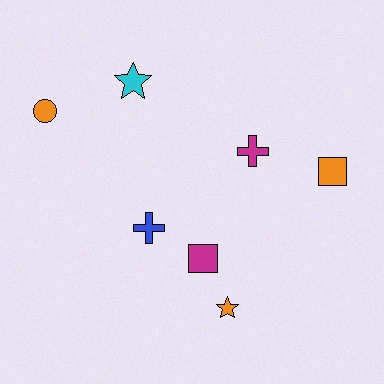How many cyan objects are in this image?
There is 1 cyan object.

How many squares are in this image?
There are 2 squares.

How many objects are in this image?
There are 7 objects.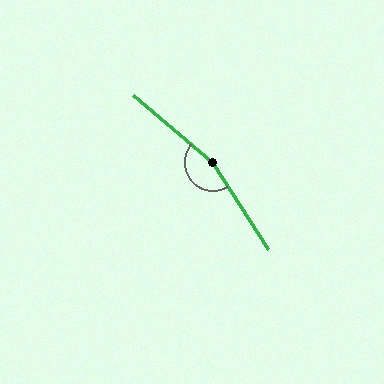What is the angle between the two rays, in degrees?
Approximately 163 degrees.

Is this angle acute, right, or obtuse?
It is obtuse.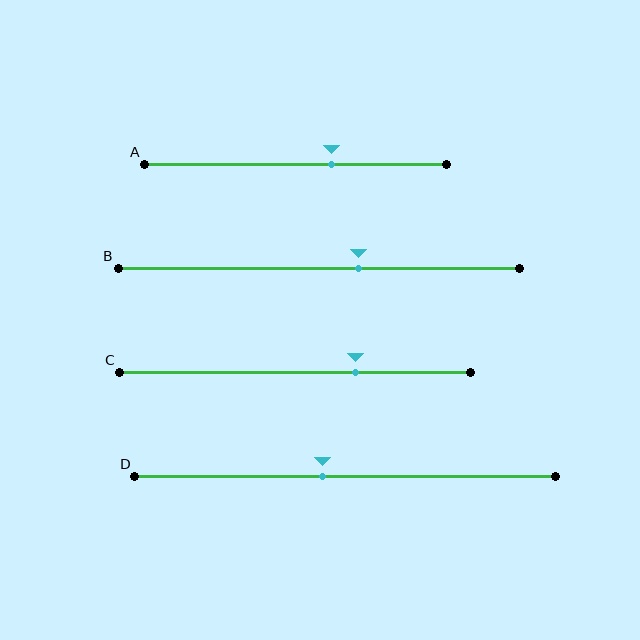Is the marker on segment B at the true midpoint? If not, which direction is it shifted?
No, the marker on segment B is shifted to the right by about 10% of the segment length.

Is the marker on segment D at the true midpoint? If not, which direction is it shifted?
No, the marker on segment D is shifted to the left by about 5% of the segment length.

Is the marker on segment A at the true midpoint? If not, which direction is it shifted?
No, the marker on segment A is shifted to the right by about 12% of the segment length.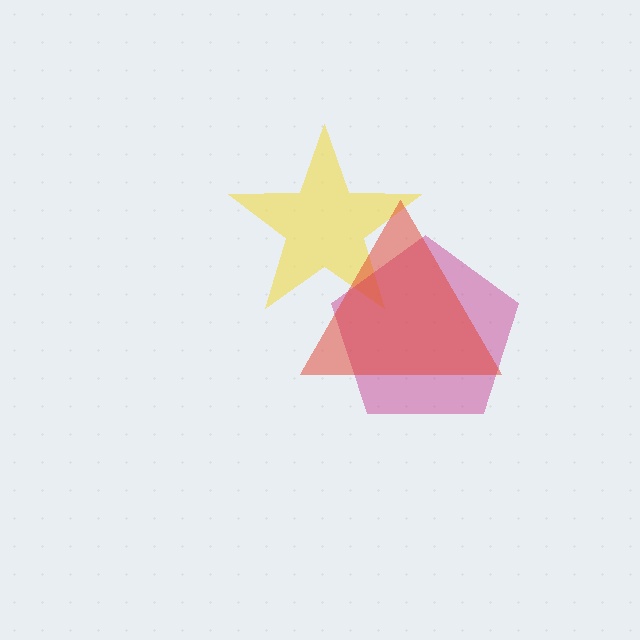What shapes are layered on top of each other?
The layered shapes are: a yellow star, a magenta pentagon, a red triangle.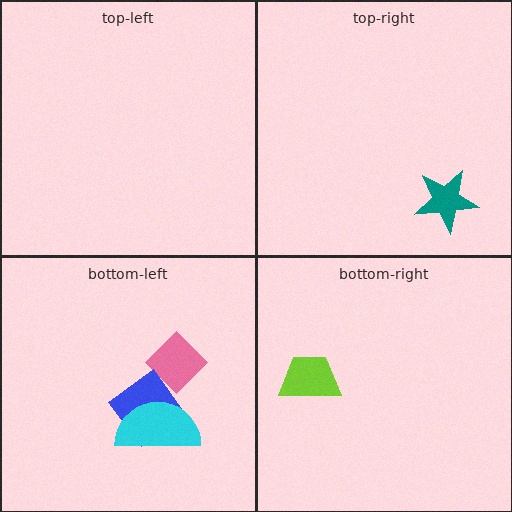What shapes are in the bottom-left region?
The pink diamond, the blue diamond, the cyan semicircle.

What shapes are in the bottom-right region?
The lime trapezoid.